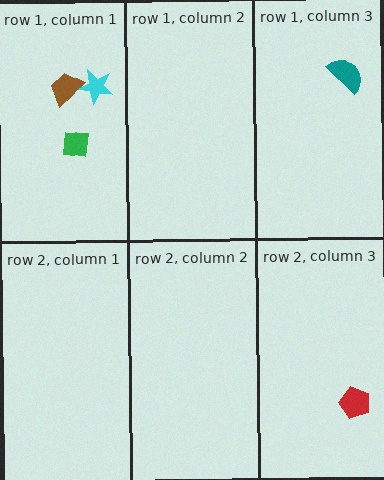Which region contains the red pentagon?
The row 2, column 3 region.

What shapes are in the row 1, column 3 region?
The teal semicircle.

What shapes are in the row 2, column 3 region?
The red pentagon.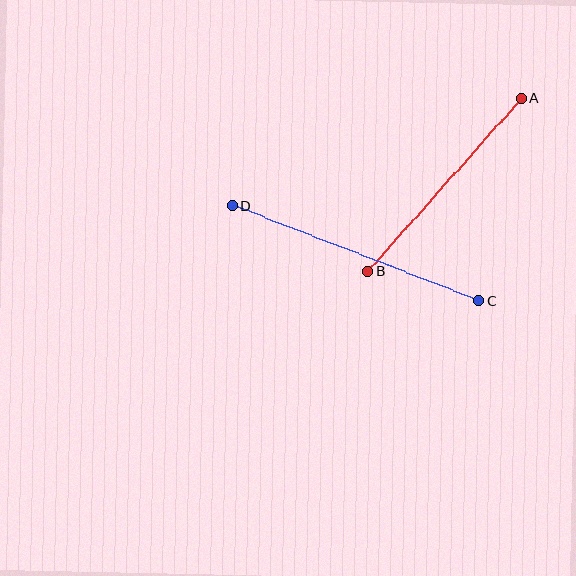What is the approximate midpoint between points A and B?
The midpoint is at approximately (445, 185) pixels.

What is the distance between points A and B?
The distance is approximately 231 pixels.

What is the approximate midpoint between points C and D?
The midpoint is at approximately (355, 253) pixels.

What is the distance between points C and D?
The distance is approximately 265 pixels.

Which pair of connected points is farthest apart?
Points C and D are farthest apart.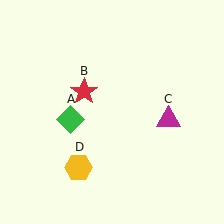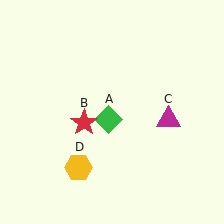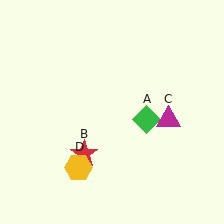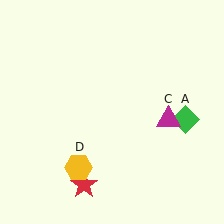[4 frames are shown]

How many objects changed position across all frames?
2 objects changed position: green diamond (object A), red star (object B).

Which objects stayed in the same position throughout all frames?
Magenta triangle (object C) and yellow hexagon (object D) remained stationary.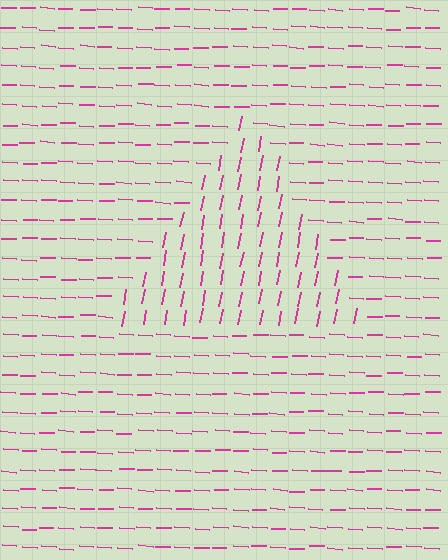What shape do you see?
I see a triangle.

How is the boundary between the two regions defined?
The boundary is defined purely by a change in line orientation (approximately 82 degrees difference). All lines are the same color and thickness.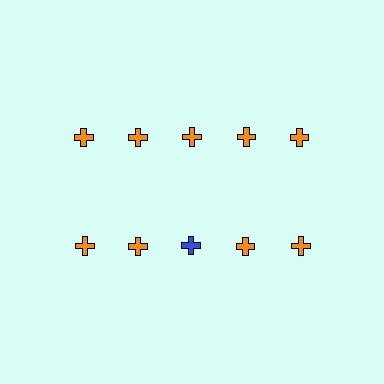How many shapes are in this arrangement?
There are 10 shapes arranged in a grid pattern.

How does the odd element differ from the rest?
It has a different color: blue instead of orange.